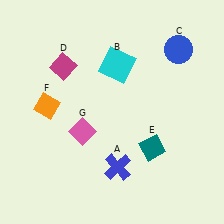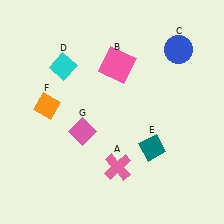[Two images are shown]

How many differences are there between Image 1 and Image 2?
There are 3 differences between the two images.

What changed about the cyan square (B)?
In Image 1, B is cyan. In Image 2, it changed to pink.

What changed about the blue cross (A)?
In Image 1, A is blue. In Image 2, it changed to pink.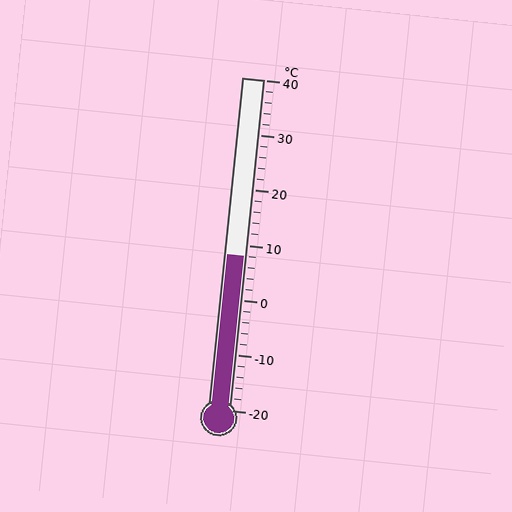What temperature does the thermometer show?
The thermometer shows approximately 8°C.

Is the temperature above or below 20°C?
The temperature is below 20°C.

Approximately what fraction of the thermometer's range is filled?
The thermometer is filled to approximately 45% of its range.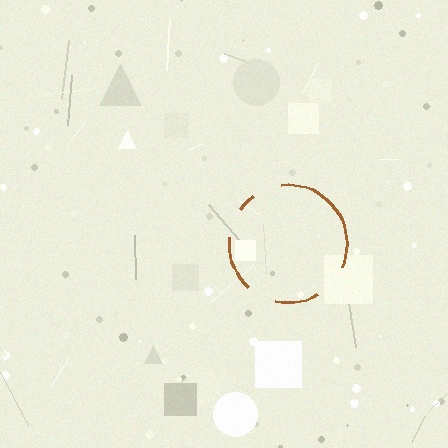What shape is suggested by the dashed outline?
The dashed outline suggests a circle.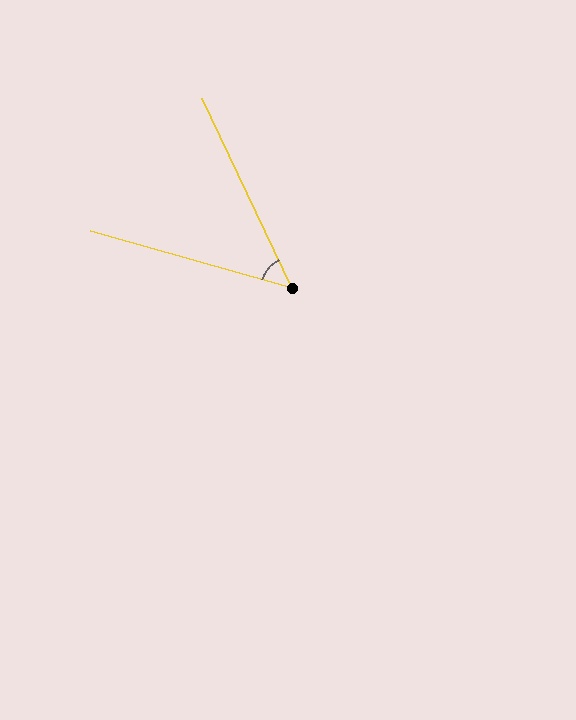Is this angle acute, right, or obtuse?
It is acute.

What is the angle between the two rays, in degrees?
Approximately 49 degrees.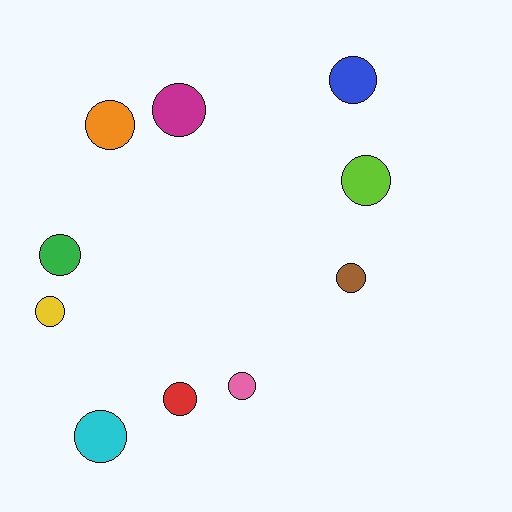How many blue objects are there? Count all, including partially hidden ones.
There is 1 blue object.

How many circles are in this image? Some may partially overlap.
There are 10 circles.